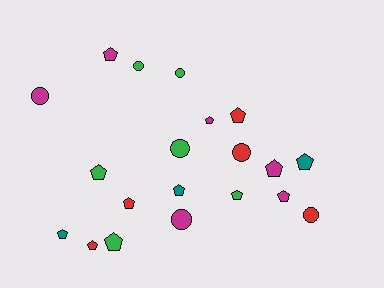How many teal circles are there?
There are no teal circles.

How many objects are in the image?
There are 20 objects.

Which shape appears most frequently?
Pentagon, with 13 objects.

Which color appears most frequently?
Green, with 6 objects.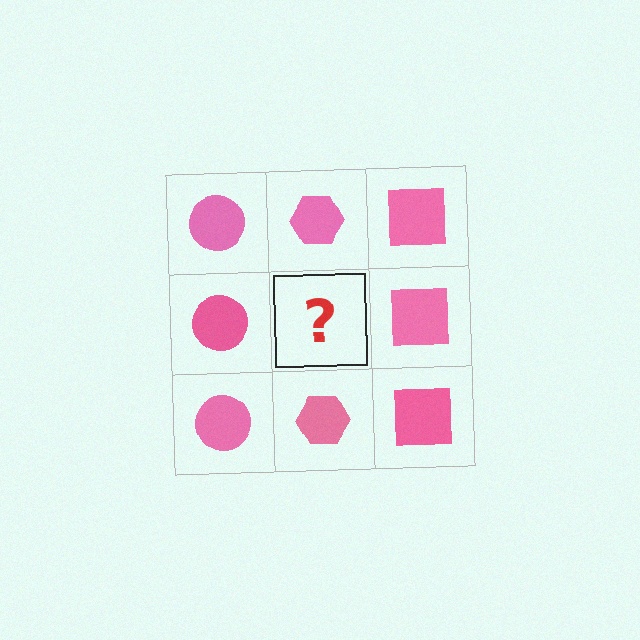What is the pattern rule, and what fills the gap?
The rule is that each column has a consistent shape. The gap should be filled with a pink hexagon.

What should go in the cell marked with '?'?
The missing cell should contain a pink hexagon.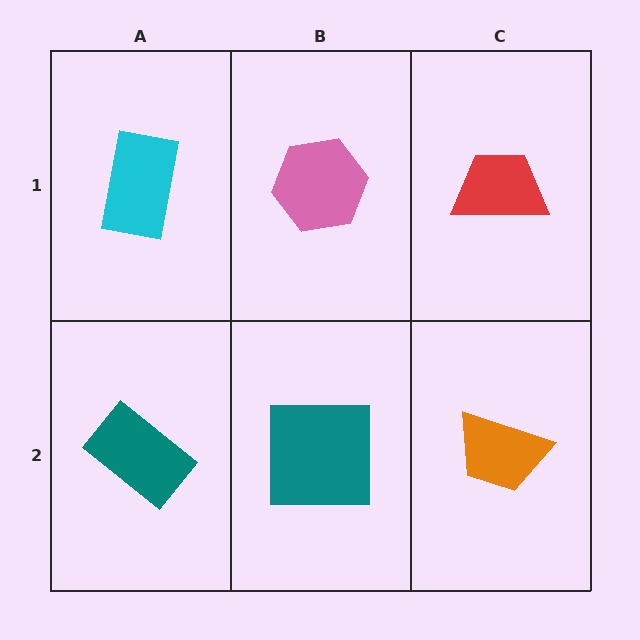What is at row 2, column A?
A teal rectangle.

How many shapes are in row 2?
3 shapes.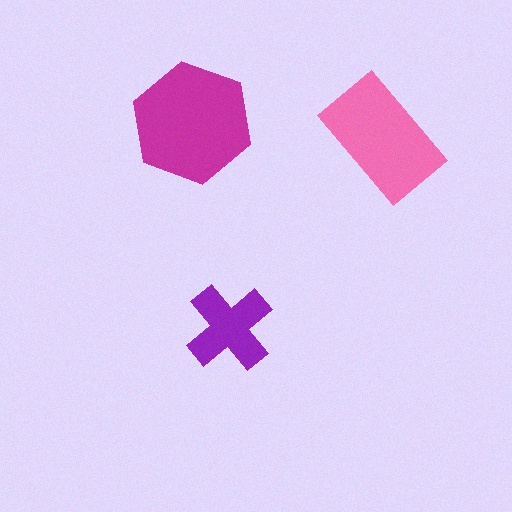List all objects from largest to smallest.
The magenta hexagon, the pink rectangle, the purple cross.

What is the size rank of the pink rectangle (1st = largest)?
2nd.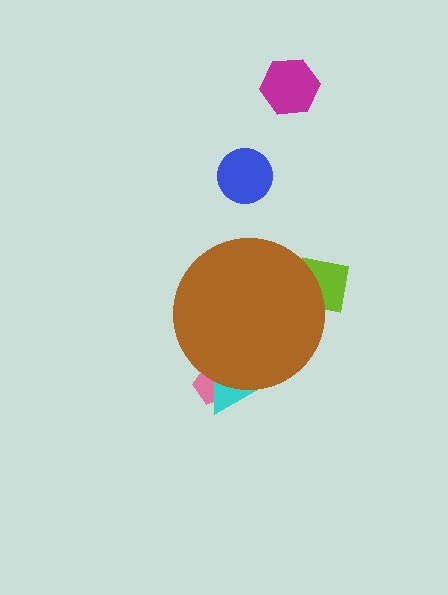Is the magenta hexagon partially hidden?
No, the magenta hexagon is fully visible.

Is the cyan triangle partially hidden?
Yes, the cyan triangle is partially hidden behind the brown circle.